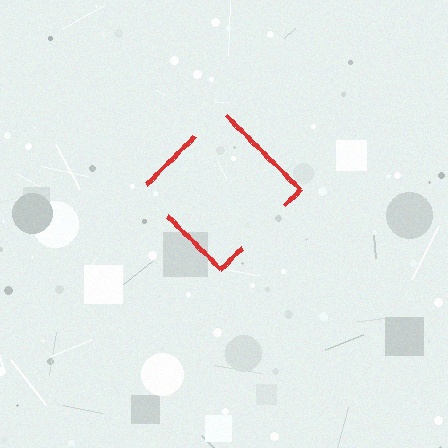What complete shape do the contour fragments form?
The contour fragments form a diamond.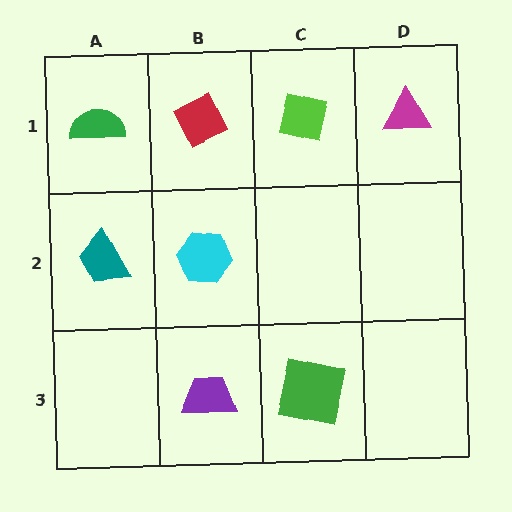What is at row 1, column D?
A magenta triangle.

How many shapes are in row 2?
2 shapes.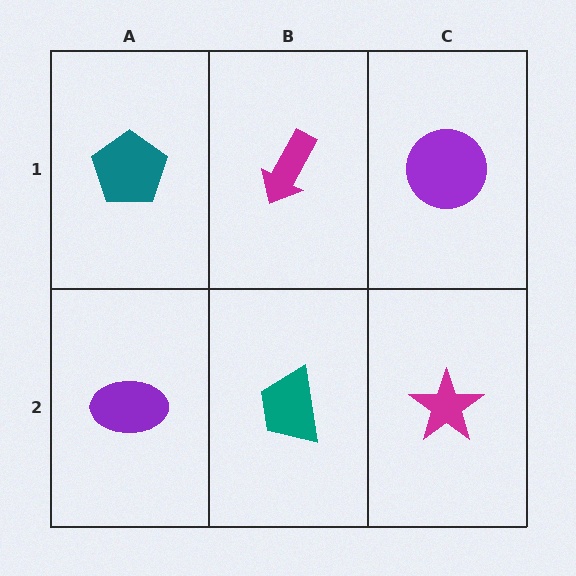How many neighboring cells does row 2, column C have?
2.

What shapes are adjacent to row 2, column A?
A teal pentagon (row 1, column A), a teal trapezoid (row 2, column B).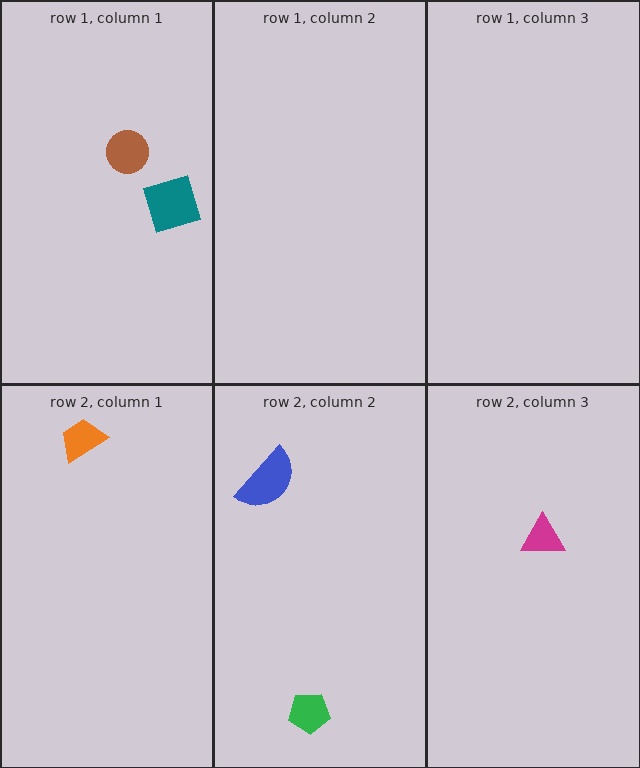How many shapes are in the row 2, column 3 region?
1.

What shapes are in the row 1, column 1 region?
The brown circle, the teal square.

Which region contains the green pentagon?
The row 2, column 2 region.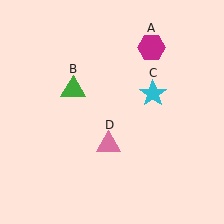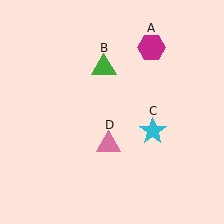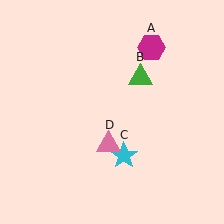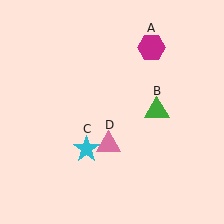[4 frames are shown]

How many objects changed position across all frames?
2 objects changed position: green triangle (object B), cyan star (object C).